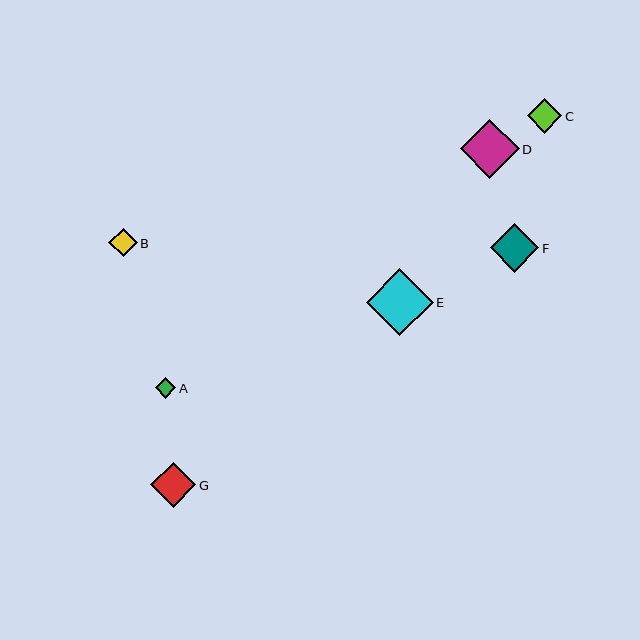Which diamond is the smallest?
Diamond A is the smallest with a size of approximately 21 pixels.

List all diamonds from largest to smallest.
From largest to smallest: E, D, F, G, C, B, A.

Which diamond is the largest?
Diamond E is the largest with a size of approximately 67 pixels.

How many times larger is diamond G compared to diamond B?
Diamond G is approximately 1.6 times the size of diamond B.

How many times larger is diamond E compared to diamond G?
Diamond E is approximately 1.5 times the size of diamond G.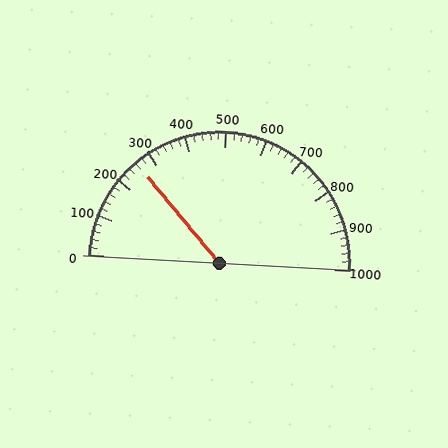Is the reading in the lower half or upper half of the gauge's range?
The reading is in the lower half of the range (0 to 1000).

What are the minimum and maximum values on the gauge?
The gauge ranges from 0 to 1000.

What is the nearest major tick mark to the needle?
The nearest major tick mark is 300.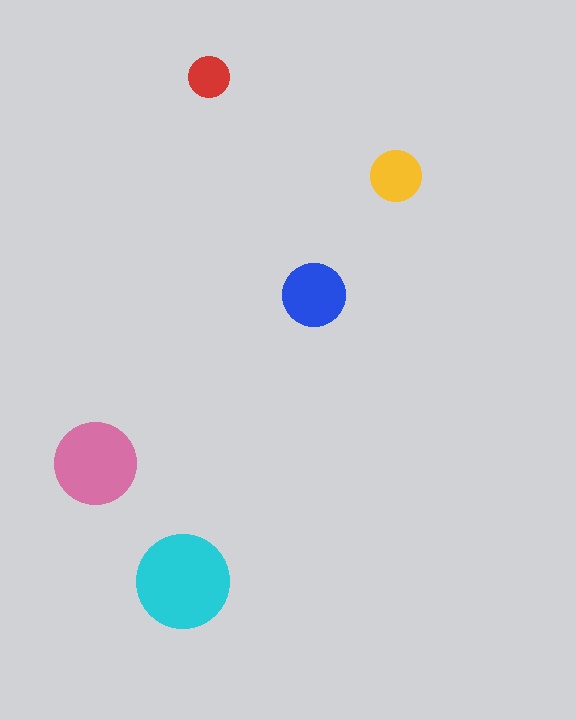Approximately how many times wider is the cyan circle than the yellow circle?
About 2 times wider.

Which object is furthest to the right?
The yellow circle is rightmost.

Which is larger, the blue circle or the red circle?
The blue one.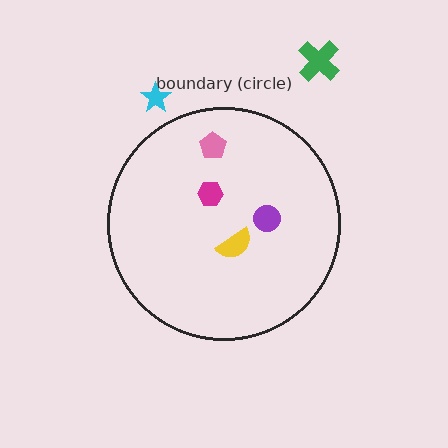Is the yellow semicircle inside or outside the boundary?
Inside.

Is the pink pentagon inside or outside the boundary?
Inside.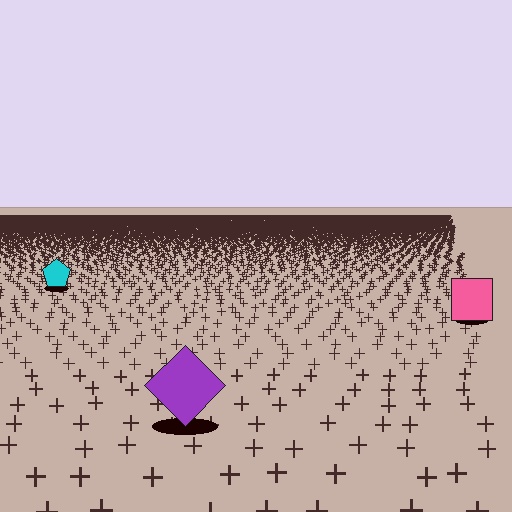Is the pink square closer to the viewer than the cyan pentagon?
Yes. The pink square is closer — you can tell from the texture gradient: the ground texture is coarser near it.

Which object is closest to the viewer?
The purple diamond is closest. The texture marks near it are larger and more spread out.